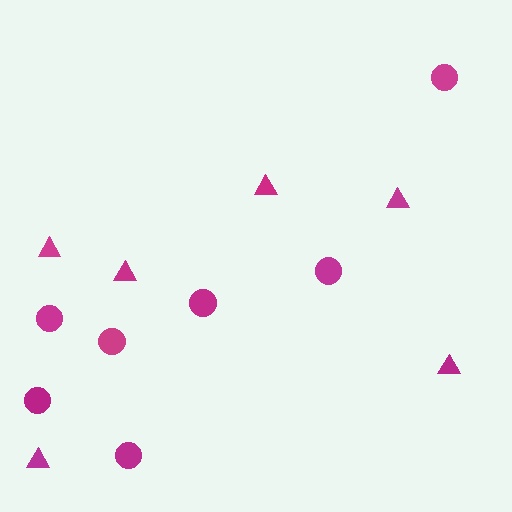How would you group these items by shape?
There are 2 groups: one group of triangles (6) and one group of circles (7).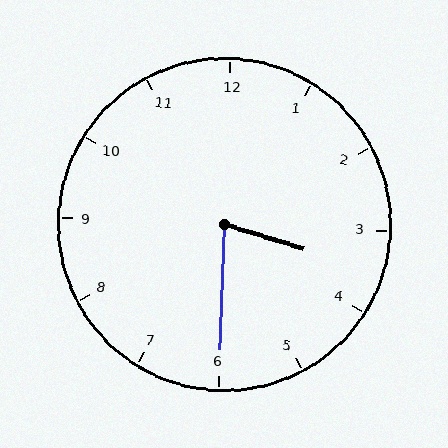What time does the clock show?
3:30.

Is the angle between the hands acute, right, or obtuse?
It is acute.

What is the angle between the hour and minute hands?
Approximately 75 degrees.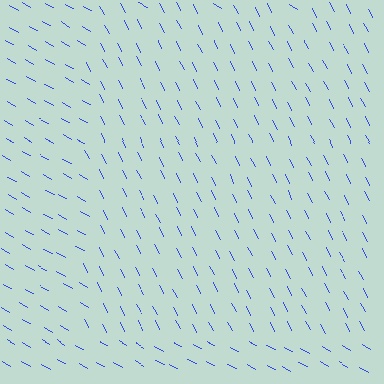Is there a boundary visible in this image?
Yes, there is a texture boundary formed by a change in line orientation.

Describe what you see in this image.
The image is filled with small blue line segments. A rectangle region in the image has lines oriented differently from the surrounding lines, creating a visible texture boundary.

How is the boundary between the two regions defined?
The boundary is defined purely by a change in line orientation (approximately 34 degrees difference). All lines are the same color and thickness.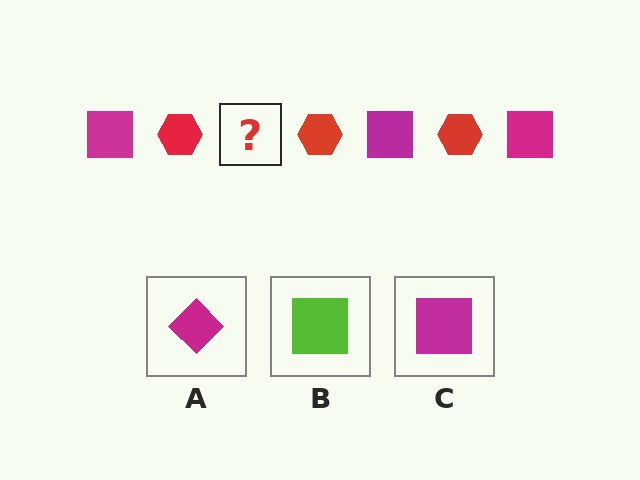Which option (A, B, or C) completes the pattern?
C.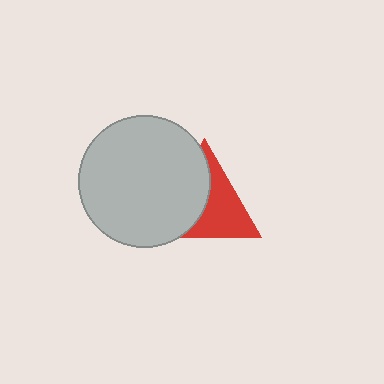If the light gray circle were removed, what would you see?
You would see the complete red triangle.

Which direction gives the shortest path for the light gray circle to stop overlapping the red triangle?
Moving left gives the shortest separation.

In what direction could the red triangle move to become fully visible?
The red triangle could move right. That would shift it out from behind the light gray circle entirely.